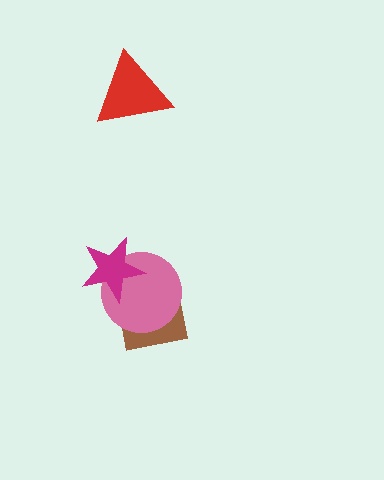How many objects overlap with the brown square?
1 object overlaps with the brown square.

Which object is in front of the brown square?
The pink circle is in front of the brown square.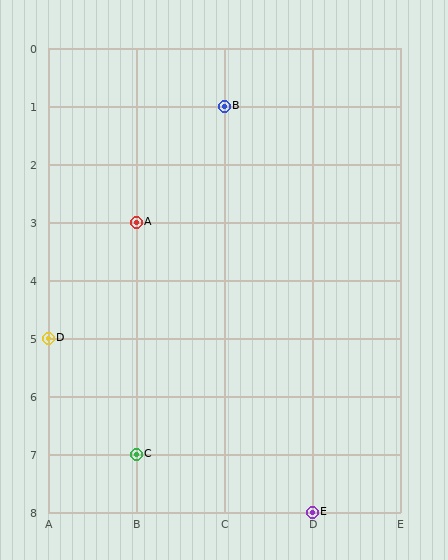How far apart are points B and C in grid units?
Points B and C are 1 column and 6 rows apart (about 6.1 grid units diagonally).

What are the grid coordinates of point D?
Point D is at grid coordinates (A, 5).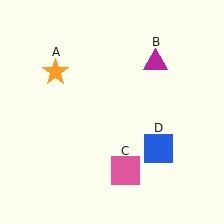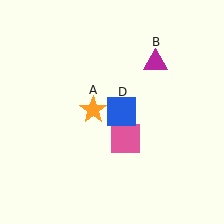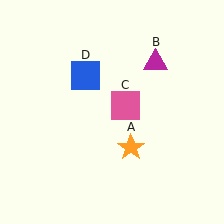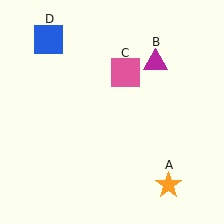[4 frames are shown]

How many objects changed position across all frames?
3 objects changed position: orange star (object A), pink square (object C), blue square (object D).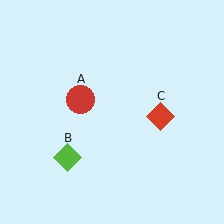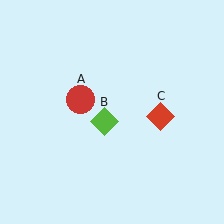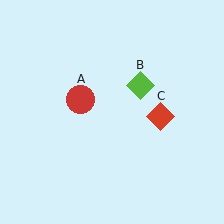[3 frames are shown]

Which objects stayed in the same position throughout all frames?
Red circle (object A) and red diamond (object C) remained stationary.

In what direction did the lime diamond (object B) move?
The lime diamond (object B) moved up and to the right.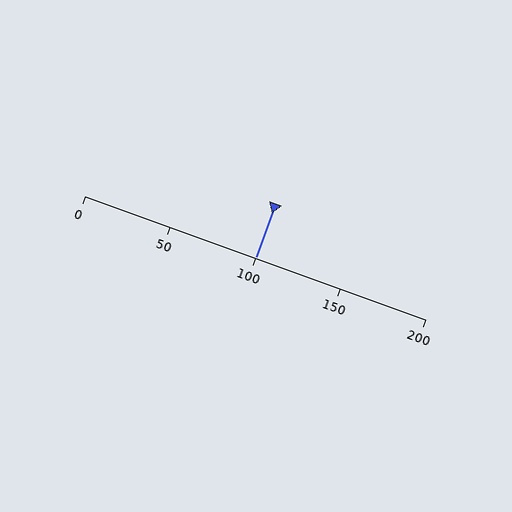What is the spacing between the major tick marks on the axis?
The major ticks are spaced 50 apart.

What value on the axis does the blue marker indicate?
The marker indicates approximately 100.